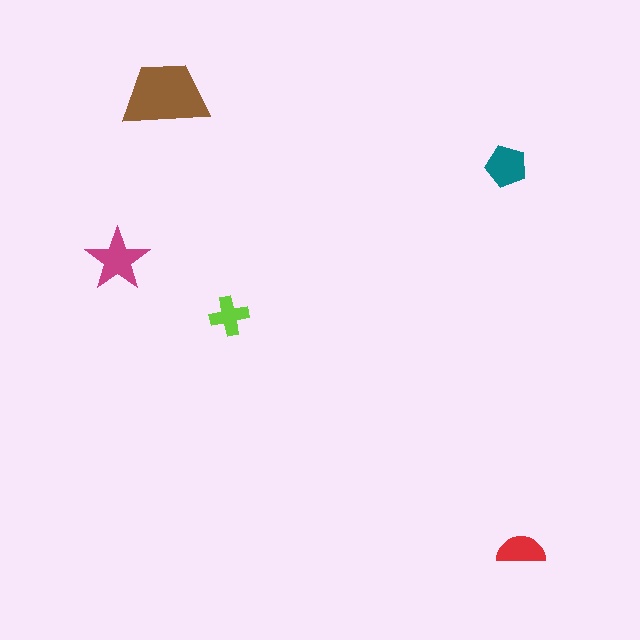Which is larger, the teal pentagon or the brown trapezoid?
The brown trapezoid.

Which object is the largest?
The brown trapezoid.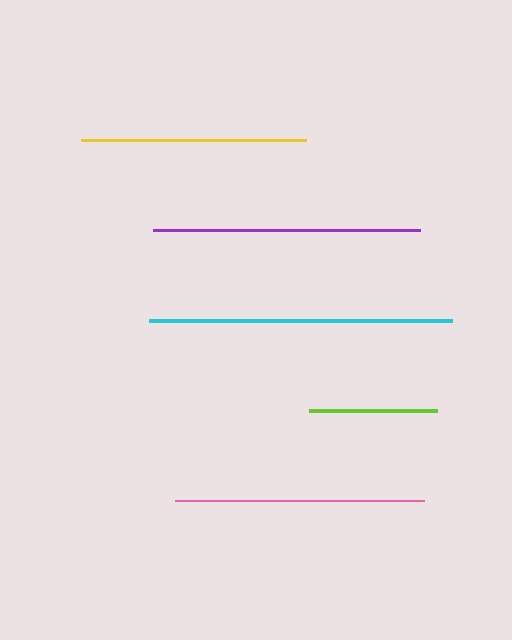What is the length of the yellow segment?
The yellow segment is approximately 225 pixels long.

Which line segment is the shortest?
The lime line is the shortest at approximately 128 pixels.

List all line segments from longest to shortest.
From longest to shortest: cyan, purple, pink, yellow, lime.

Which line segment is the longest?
The cyan line is the longest at approximately 303 pixels.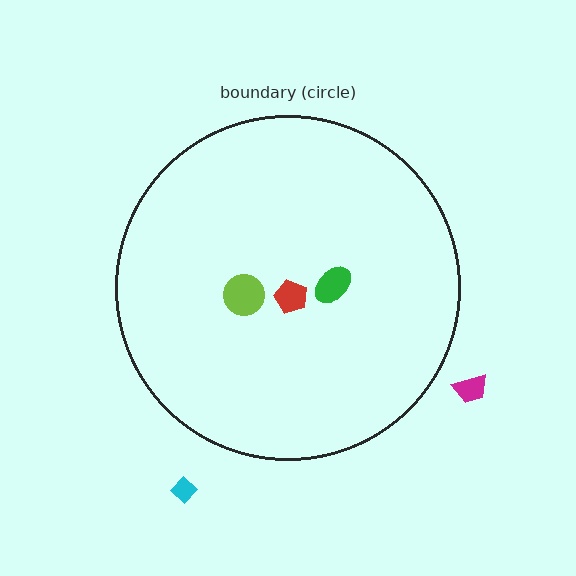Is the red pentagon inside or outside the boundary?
Inside.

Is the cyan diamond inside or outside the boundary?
Outside.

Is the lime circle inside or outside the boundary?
Inside.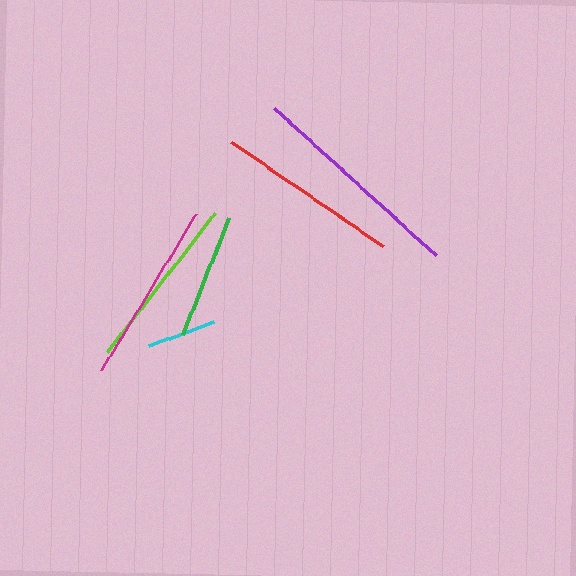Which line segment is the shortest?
The cyan line is the shortest at approximately 70 pixels.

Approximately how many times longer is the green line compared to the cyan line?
The green line is approximately 1.8 times the length of the cyan line.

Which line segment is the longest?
The purple line is the longest at approximately 219 pixels.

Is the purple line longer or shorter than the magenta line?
The purple line is longer than the magenta line.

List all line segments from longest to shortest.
From longest to shortest: purple, red, magenta, lime, green, cyan.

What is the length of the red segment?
The red segment is approximately 184 pixels long.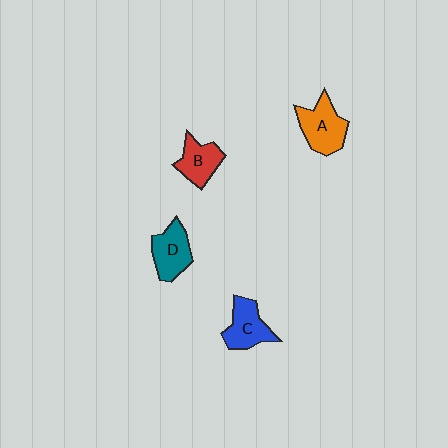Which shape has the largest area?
Shape A (orange).